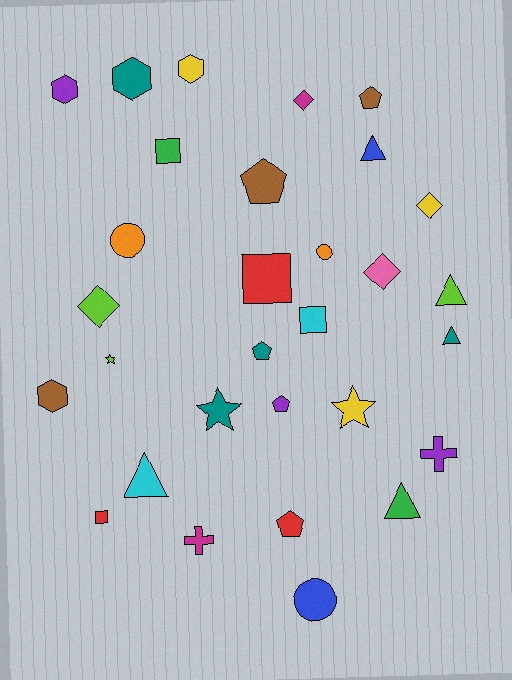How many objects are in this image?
There are 30 objects.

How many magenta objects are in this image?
There are 2 magenta objects.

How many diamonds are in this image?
There are 4 diamonds.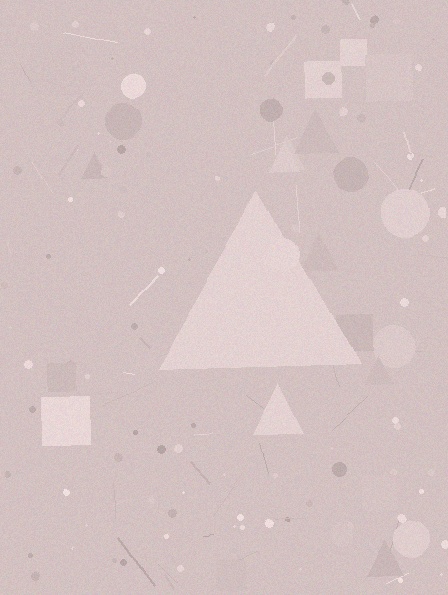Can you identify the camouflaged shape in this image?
The camouflaged shape is a triangle.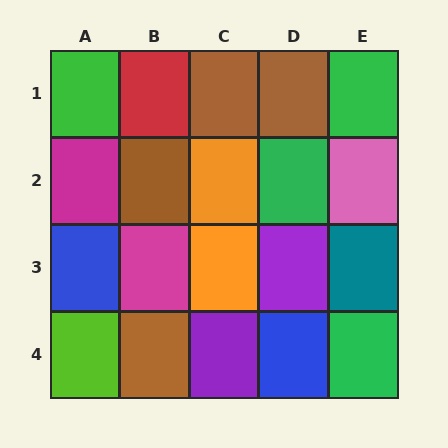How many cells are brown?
4 cells are brown.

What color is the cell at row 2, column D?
Green.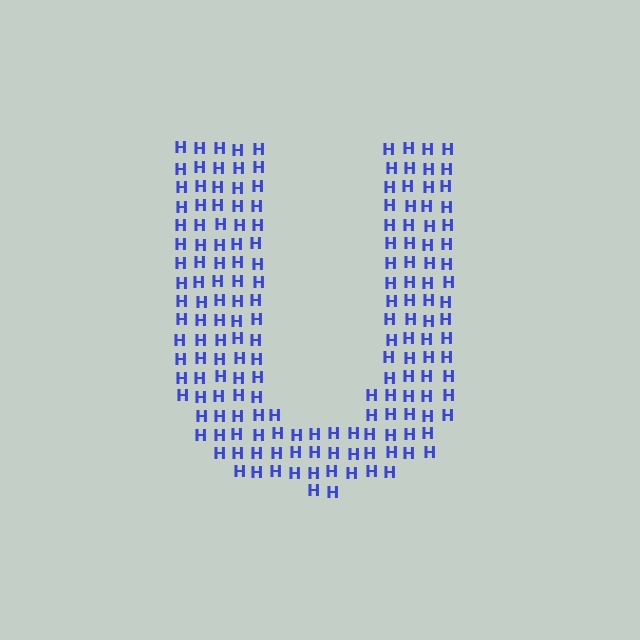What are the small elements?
The small elements are letter H's.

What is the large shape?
The large shape is the letter U.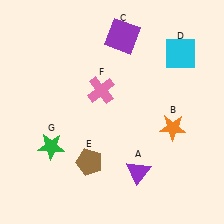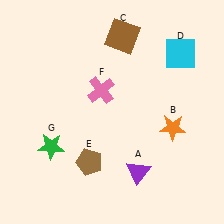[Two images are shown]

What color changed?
The square (C) changed from purple in Image 1 to brown in Image 2.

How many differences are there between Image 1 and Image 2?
There is 1 difference between the two images.